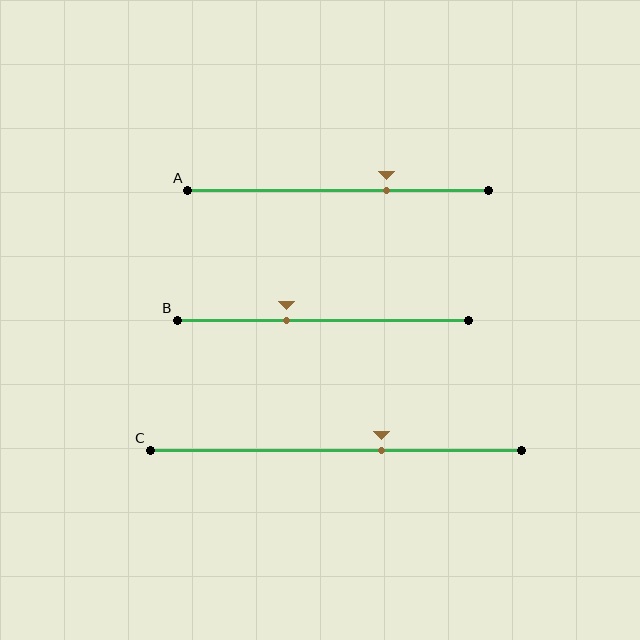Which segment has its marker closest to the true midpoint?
Segment C has its marker closest to the true midpoint.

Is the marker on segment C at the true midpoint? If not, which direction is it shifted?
No, the marker on segment C is shifted to the right by about 12% of the segment length.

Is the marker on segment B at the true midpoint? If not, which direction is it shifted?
No, the marker on segment B is shifted to the left by about 12% of the segment length.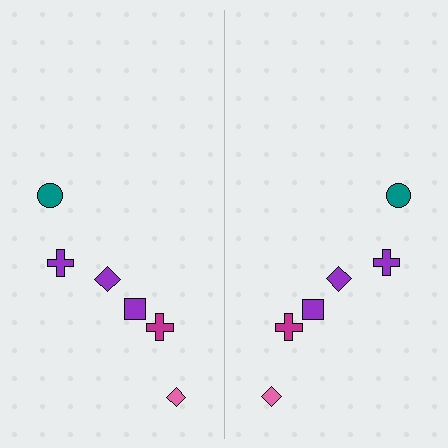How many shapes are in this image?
There are 12 shapes in this image.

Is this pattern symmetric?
Yes, this pattern has bilateral (reflection) symmetry.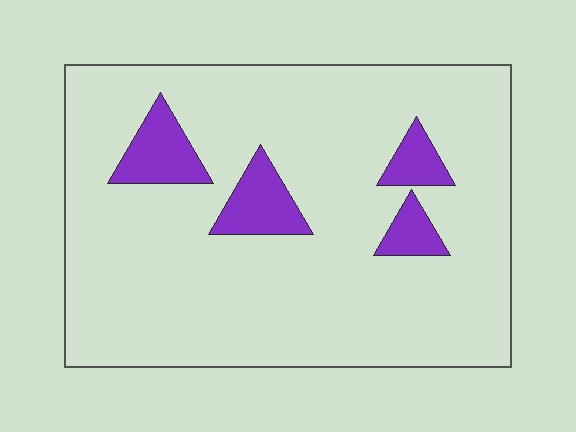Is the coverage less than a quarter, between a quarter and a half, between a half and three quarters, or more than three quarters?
Less than a quarter.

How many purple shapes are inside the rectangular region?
4.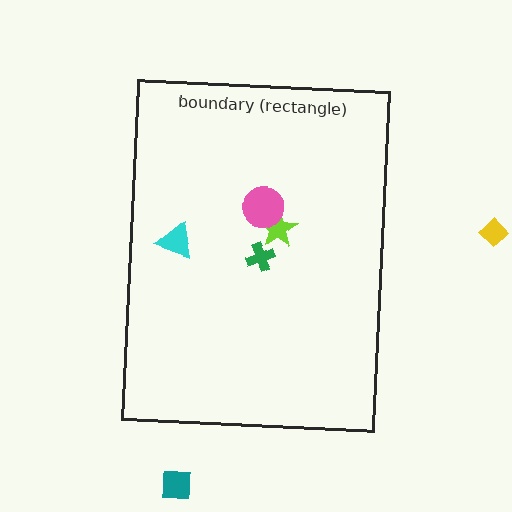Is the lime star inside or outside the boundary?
Inside.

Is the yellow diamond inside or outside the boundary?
Outside.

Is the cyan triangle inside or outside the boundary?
Inside.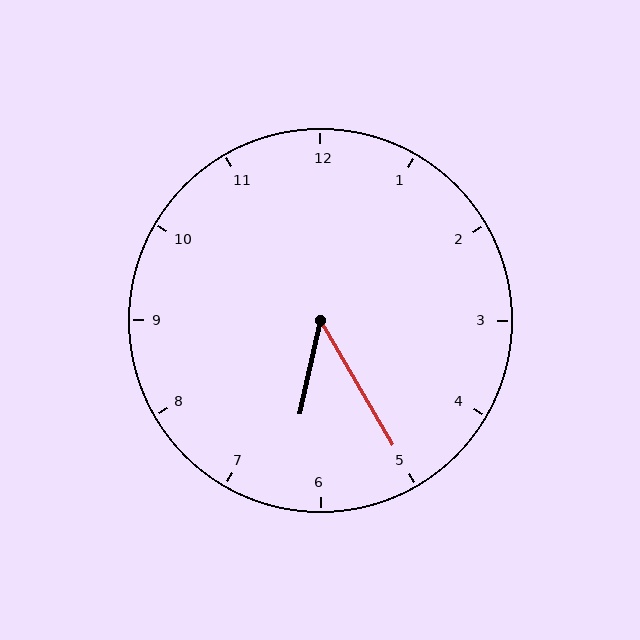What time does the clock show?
6:25.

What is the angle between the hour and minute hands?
Approximately 42 degrees.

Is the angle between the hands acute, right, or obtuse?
It is acute.